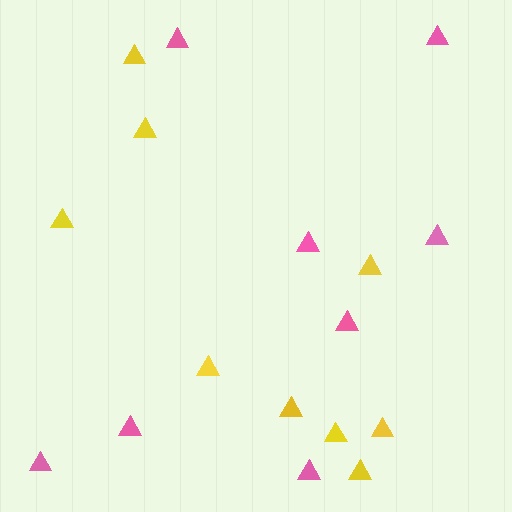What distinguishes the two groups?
There are 2 groups: one group of pink triangles (8) and one group of yellow triangles (9).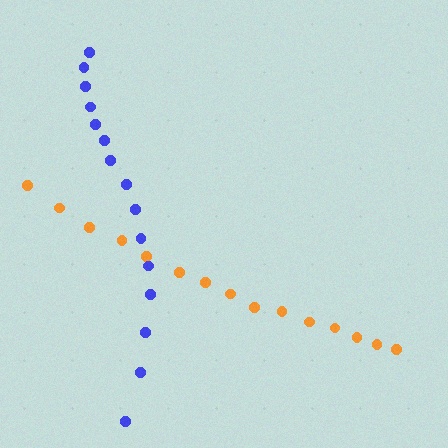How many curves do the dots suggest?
There are 2 distinct paths.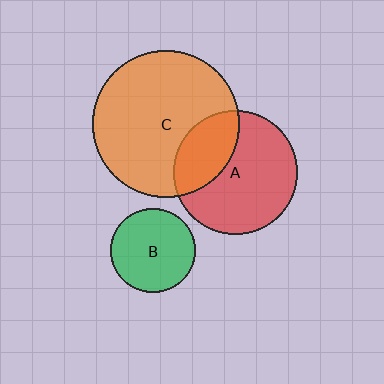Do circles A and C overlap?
Yes.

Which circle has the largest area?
Circle C (orange).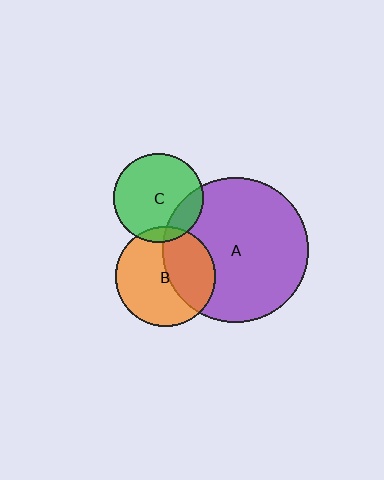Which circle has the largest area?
Circle A (purple).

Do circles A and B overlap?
Yes.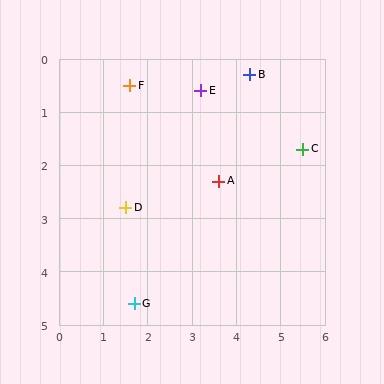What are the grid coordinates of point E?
Point E is at approximately (3.2, 0.6).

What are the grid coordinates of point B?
Point B is at approximately (4.3, 0.3).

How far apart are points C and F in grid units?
Points C and F are about 4.1 grid units apart.